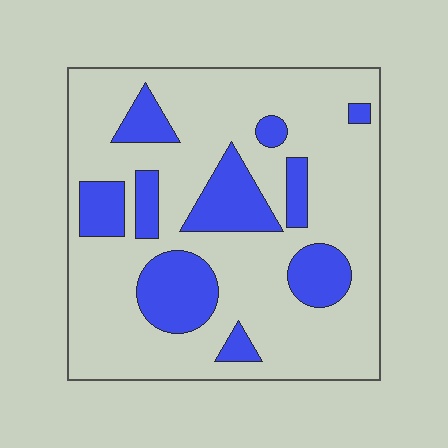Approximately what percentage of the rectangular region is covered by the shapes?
Approximately 25%.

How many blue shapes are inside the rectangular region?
10.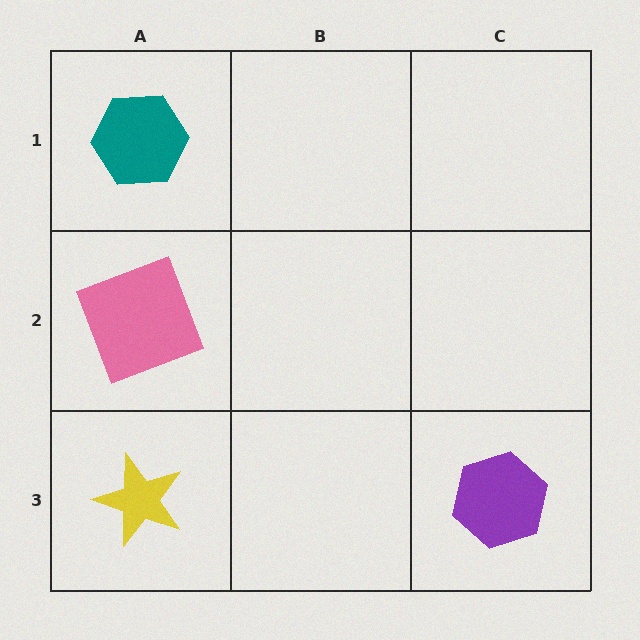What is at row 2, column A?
A pink square.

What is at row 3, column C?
A purple hexagon.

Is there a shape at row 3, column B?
No, that cell is empty.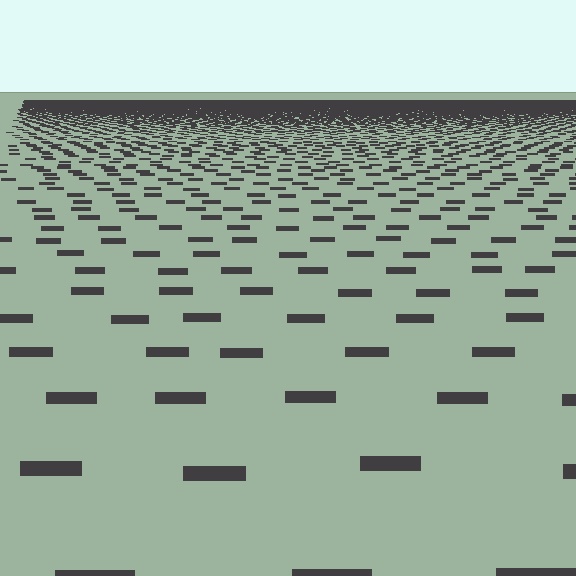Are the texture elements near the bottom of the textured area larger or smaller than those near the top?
Larger. Near the bottom, elements are closer to the viewer and appear at a bigger on-screen size.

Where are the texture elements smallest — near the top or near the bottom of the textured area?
Near the top.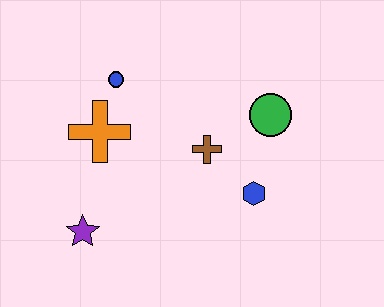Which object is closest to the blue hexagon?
The brown cross is closest to the blue hexagon.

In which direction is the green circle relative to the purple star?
The green circle is to the right of the purple star.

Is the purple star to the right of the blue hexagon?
No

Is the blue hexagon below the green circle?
Yes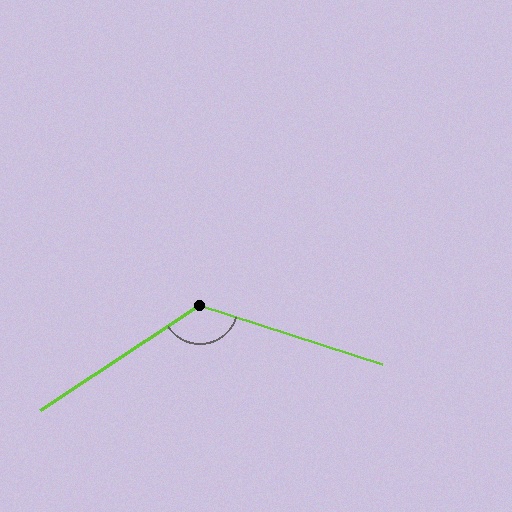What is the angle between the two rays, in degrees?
Approximately 129 degrees.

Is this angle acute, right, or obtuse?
It is obtuse.